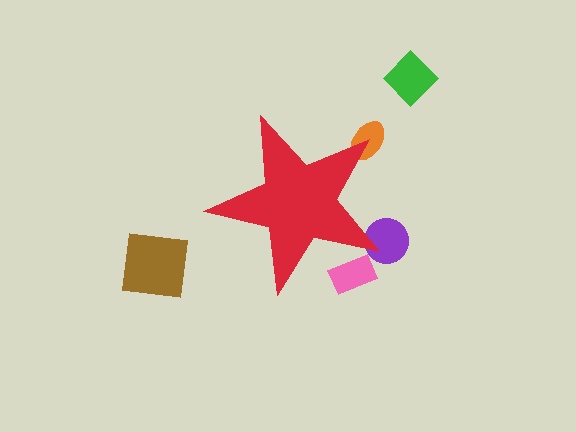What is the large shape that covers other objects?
A red star.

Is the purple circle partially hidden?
Yes, the purple circle is partially hidden behind the red star.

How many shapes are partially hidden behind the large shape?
3 shapes are partially hidden.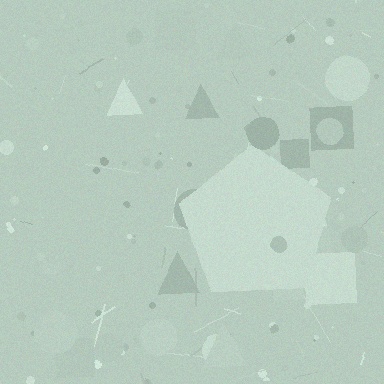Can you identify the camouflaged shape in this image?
The camouflaged shape is a pentagon.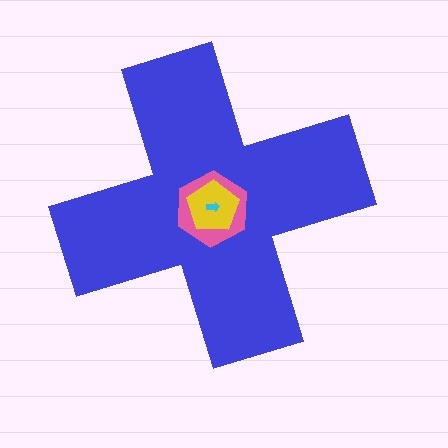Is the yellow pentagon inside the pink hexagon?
Yes.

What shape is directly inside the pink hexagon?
The yellow pentagon.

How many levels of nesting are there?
4.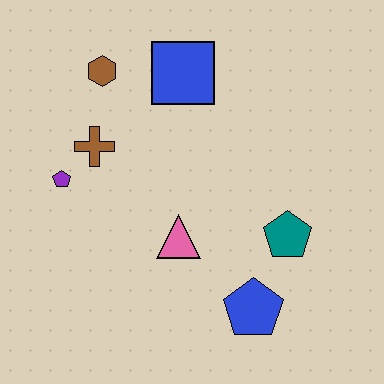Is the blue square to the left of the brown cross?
No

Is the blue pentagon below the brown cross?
Yes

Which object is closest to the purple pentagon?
The brown cross is closest to the purple pentagon.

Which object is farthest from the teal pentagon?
The brown hexagon is farthest from the teal pentagon.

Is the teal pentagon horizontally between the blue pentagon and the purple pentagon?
No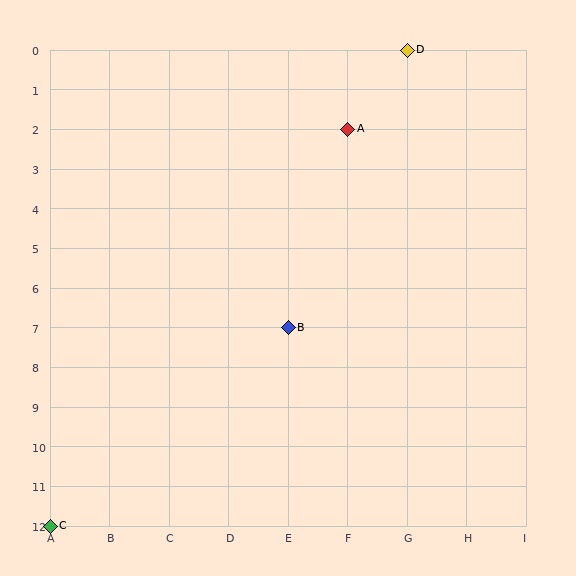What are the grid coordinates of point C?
Point C is at grid coordinates (A, 12).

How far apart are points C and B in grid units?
Points C and B are 4 columns and 5 rows apart (about 6.4 grid units diagonally).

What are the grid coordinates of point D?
Point D is at grid coordinates (G, 0).